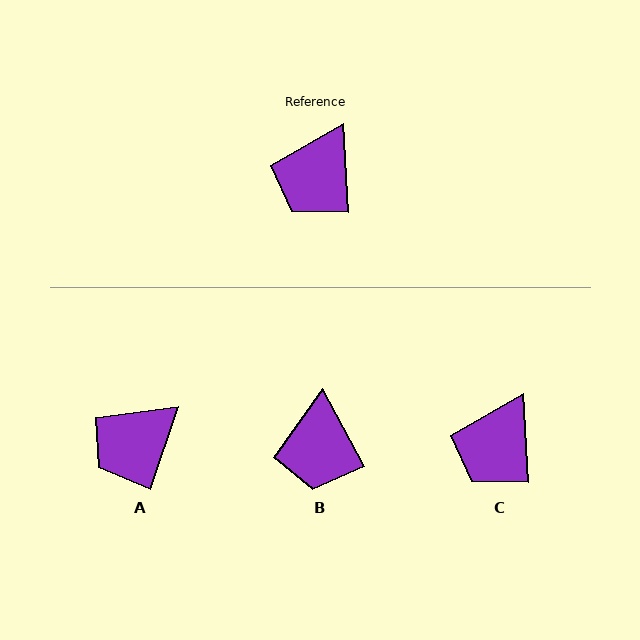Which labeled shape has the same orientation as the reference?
C.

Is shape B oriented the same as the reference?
No, it is off by about 25 degrees.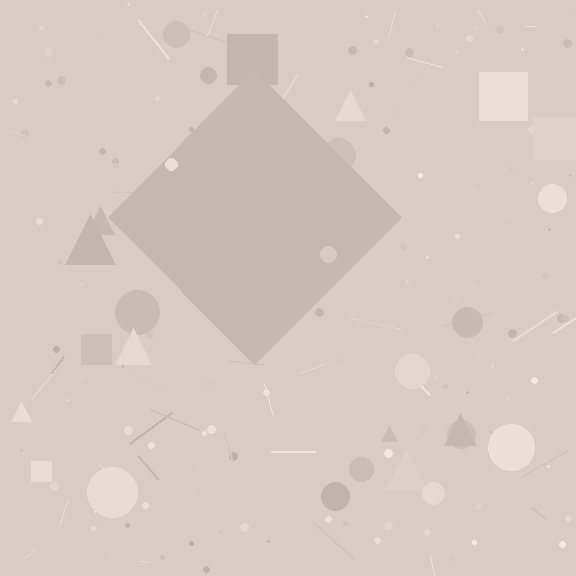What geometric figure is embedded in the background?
A diamond is embedded in the background.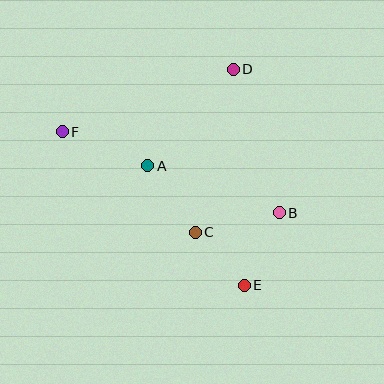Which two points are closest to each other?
Points C and E are closest to each other.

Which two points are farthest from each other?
Points E and F are farthest from each other.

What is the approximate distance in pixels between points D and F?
The distance between D and F is approximately 182 pixels.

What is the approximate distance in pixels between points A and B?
The distance between A and B is approximately 140 pixels.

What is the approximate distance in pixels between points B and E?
The distance between B and E is approximately 81 pixels.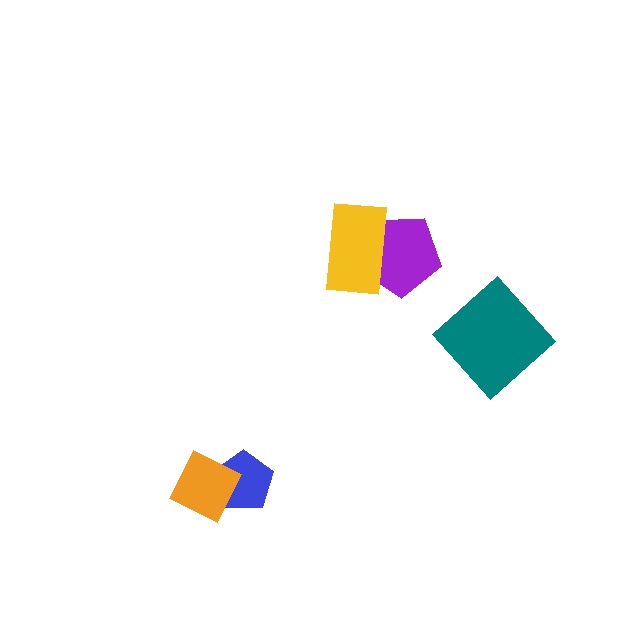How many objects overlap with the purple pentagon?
1 object overlaps with the purple pentagon.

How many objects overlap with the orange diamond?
1 object overlaps with the orange diamond.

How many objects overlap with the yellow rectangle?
1 object overlaps with the yellow rectangle.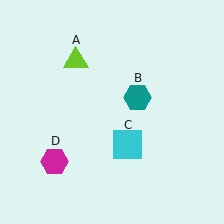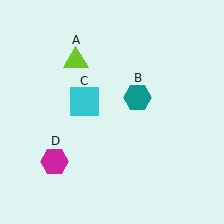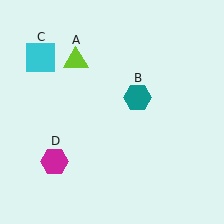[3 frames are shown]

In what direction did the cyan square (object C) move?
The cyan square (object C) moved up and to the left.